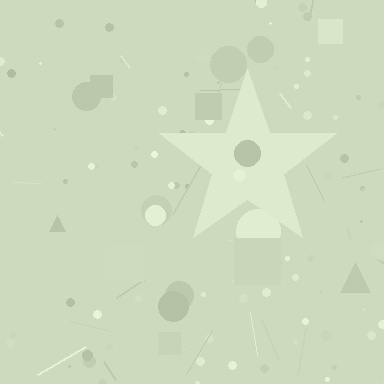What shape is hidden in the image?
A star is hidden in the image.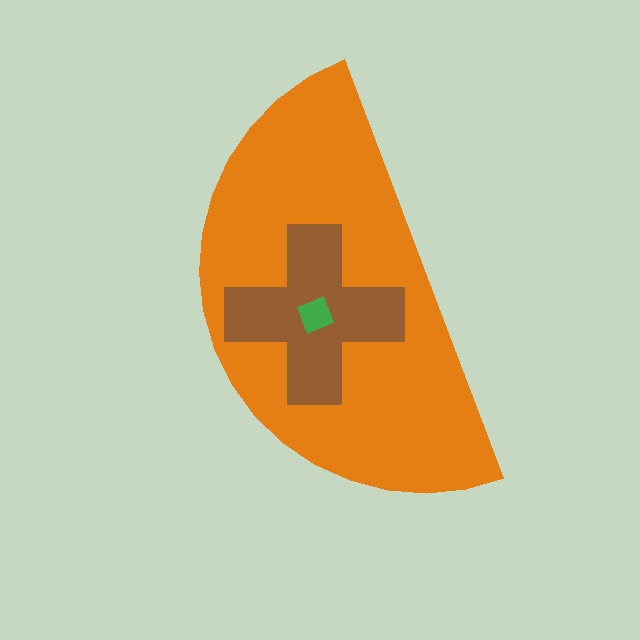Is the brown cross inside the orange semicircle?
Yes.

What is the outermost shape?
The orange semicircle.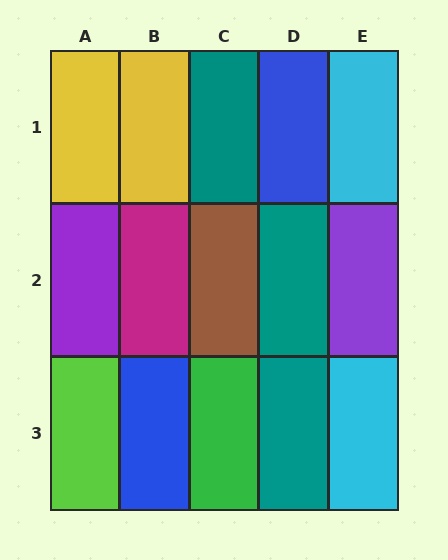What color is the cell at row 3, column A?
Lime.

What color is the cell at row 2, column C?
Brown.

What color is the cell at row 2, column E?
Purple.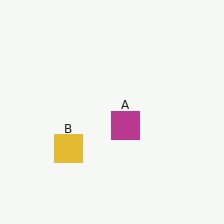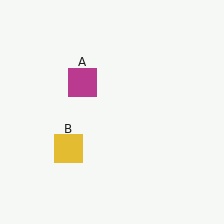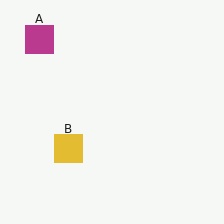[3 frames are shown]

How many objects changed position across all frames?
1 object changed position: magenta square (object A).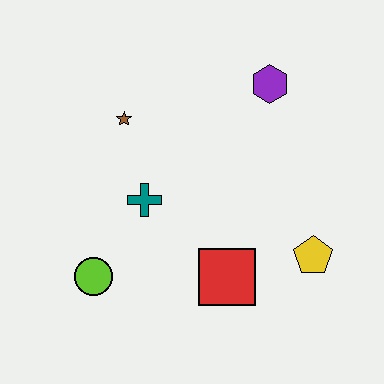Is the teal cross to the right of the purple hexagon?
No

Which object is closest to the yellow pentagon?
The red square is closest to the yellow pentagon.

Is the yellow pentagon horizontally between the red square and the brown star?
No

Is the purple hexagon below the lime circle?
No